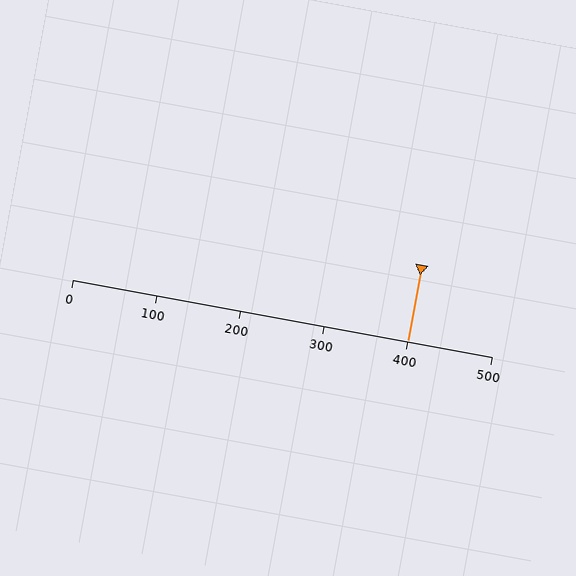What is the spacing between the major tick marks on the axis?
The major ticks are spaced 100 apart.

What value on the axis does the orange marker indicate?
The marker indicates approximately 400.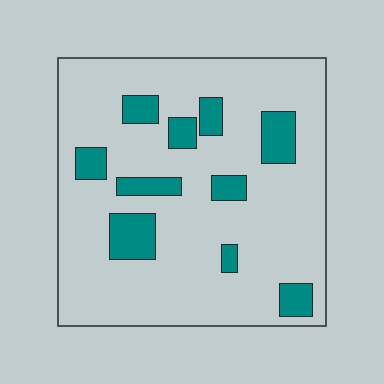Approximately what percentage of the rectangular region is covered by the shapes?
Approximately 15%.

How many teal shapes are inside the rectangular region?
10.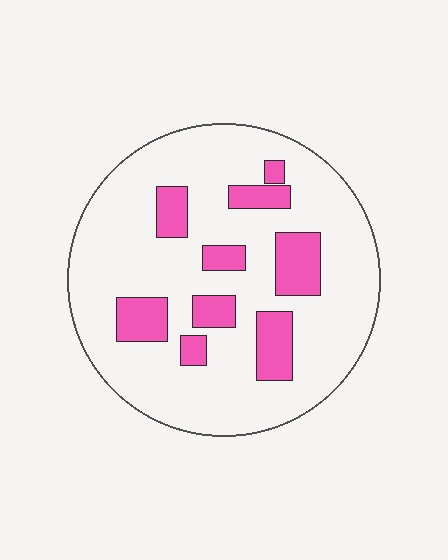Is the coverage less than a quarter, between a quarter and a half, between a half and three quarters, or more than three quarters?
Less than a quarter.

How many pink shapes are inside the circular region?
9.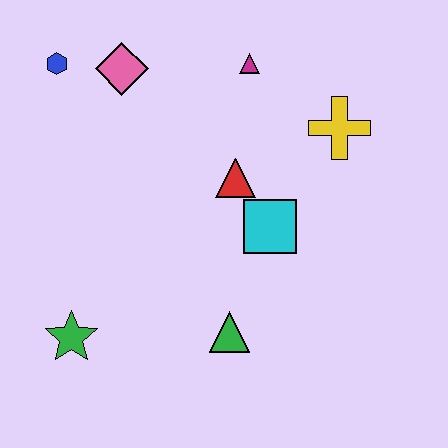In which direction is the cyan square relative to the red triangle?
The cyan square is below the red triangle.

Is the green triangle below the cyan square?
Yes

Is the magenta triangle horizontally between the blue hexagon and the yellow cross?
Yes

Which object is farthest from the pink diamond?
The green triangle is farthest from the pink diamond.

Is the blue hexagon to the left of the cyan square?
Yes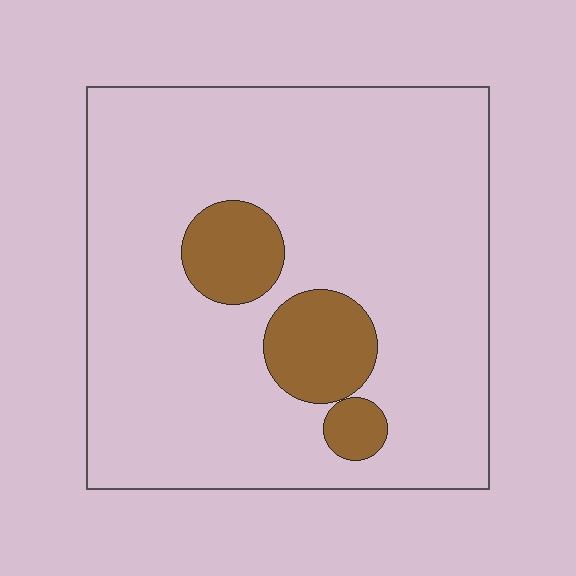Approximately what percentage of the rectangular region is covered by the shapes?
Approximately 15%.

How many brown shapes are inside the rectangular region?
3.